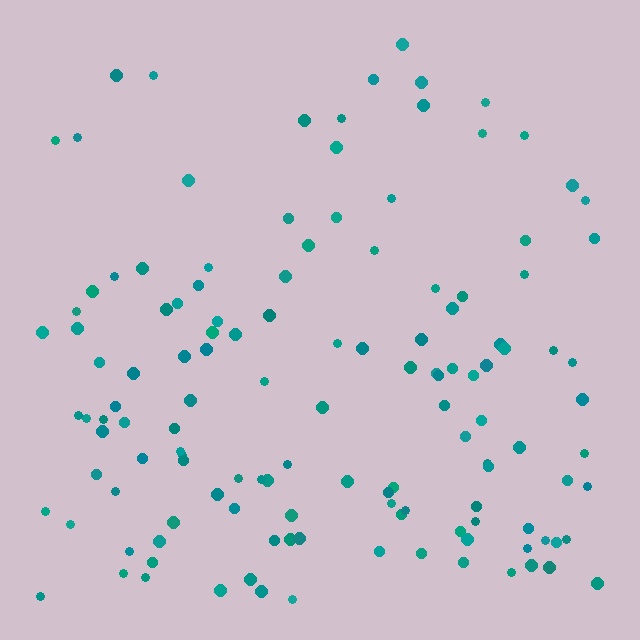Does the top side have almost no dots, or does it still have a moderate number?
Still a moderate number, just noticeably fewer than the bottom.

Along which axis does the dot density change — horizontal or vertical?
Vertical.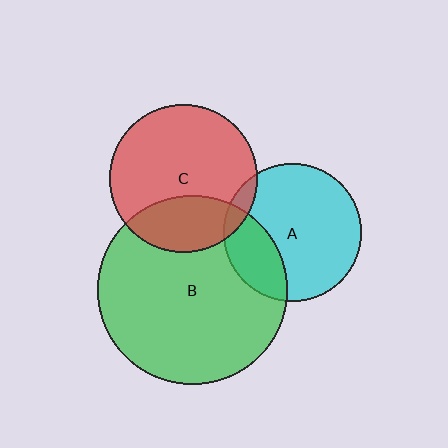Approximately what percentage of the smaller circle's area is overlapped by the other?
Approximately 30%.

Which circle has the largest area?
Circle B (green).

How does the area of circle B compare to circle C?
Approximately 1.6 times.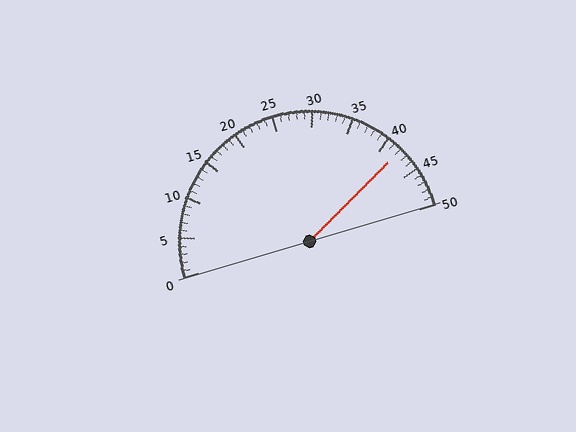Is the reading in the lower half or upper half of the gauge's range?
The reading is in the upper half of the range (0 to 50).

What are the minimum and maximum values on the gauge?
The gauge ranges from 0 to 50.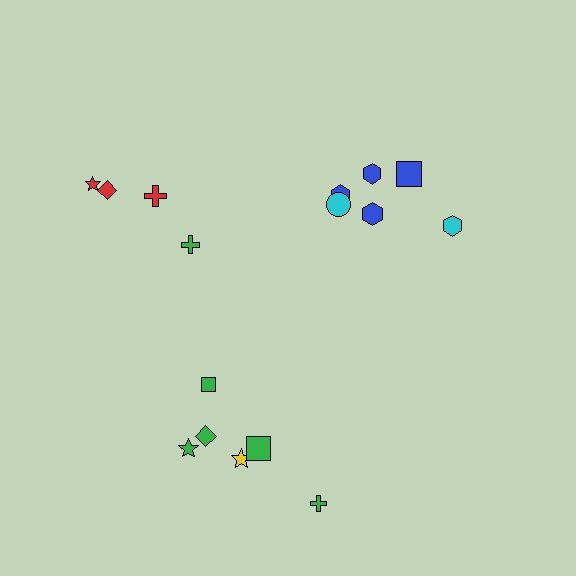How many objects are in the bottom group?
There are 6 objects.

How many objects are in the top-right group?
There are 6 objects.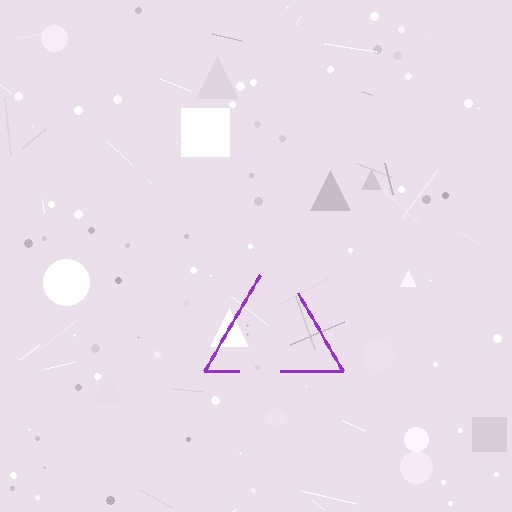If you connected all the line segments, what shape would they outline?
They would outline a triangle.